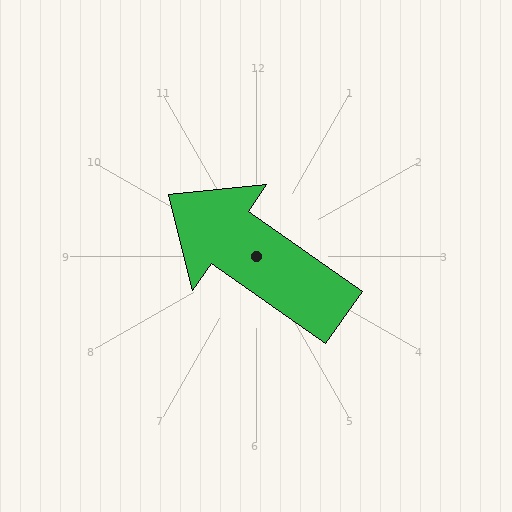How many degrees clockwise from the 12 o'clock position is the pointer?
Approximately 305 degrees.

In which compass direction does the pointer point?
Northwest.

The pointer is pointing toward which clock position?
Roughly 10 o'clock.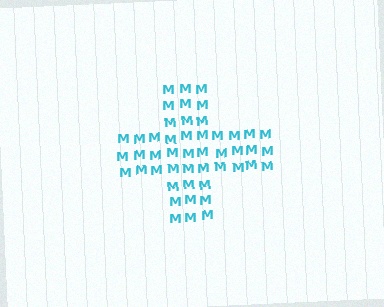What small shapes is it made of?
It is made of small letter M's.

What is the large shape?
The large shape is a cross.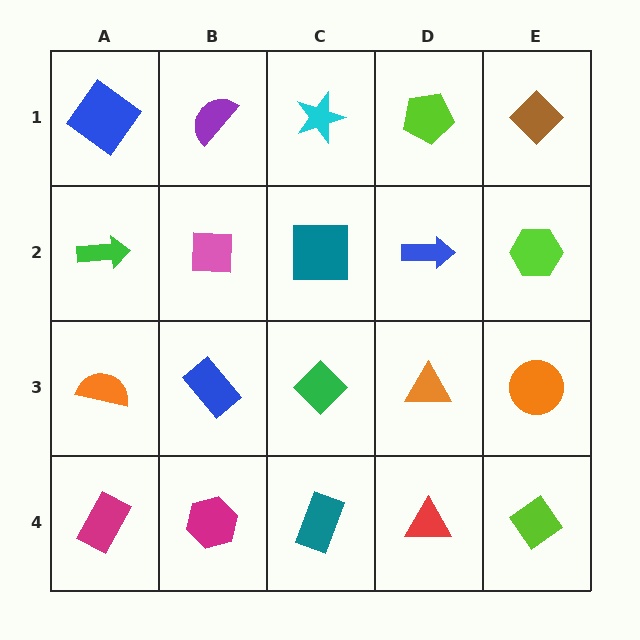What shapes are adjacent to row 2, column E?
A brown diamond (row 1, column E), an orange circle (row 3, column E), a blue arrow (row 2, column D).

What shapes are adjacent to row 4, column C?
A green diamond (row 3, column C), a magenta hexagon (row 4, column B), a red triangle (row 4, column D).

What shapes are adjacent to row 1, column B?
A pink square (row 2, column B), a blue diamond (row 1, column A), a cyan star (row 1, column C).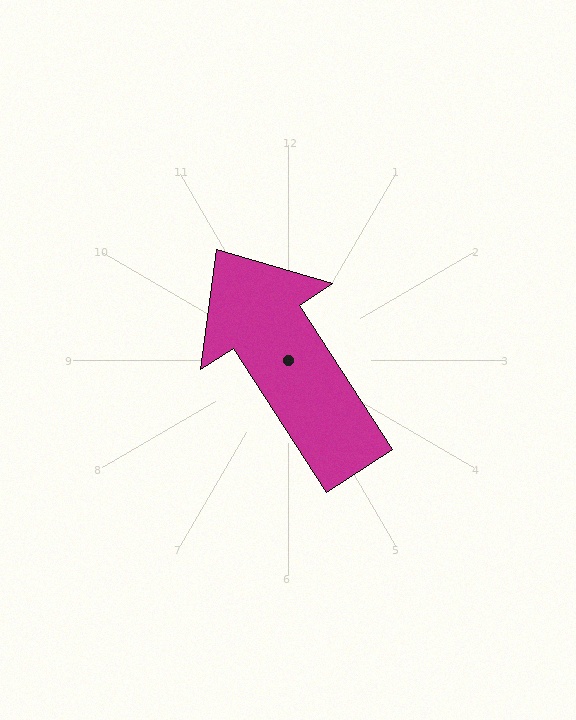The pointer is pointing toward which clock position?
Roughly 11 o'clock.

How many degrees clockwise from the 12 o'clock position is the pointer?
Approximately 327 degrees.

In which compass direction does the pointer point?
Northwest.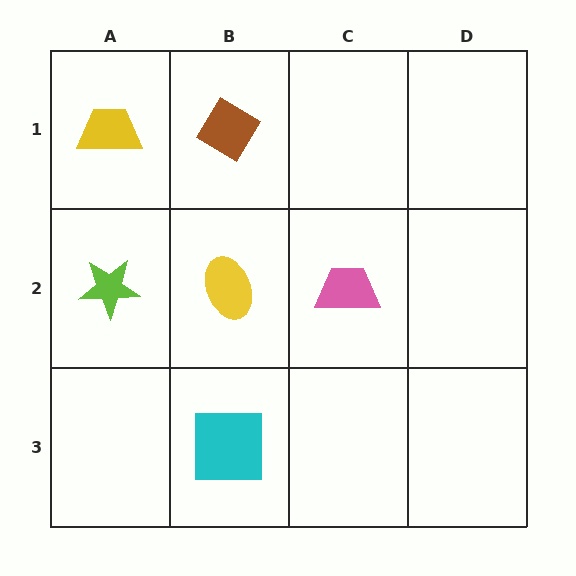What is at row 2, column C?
A pink trapezoid.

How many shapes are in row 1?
2 shapes.